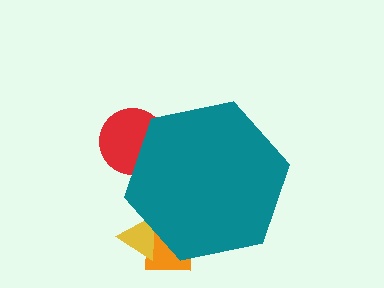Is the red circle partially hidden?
Yes, the red circle is partially hidden behind the teal hexagon.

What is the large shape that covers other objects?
A teal hexagon.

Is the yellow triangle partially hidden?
Yes, the yellow triangle is partially hidden behind the teal hexagon.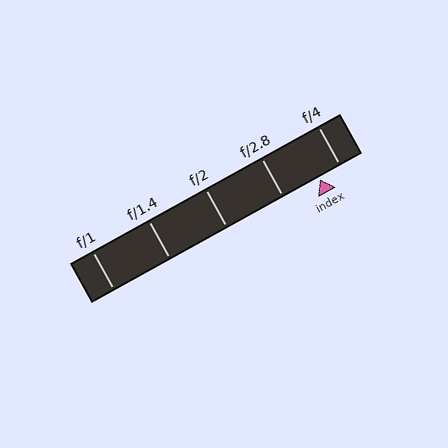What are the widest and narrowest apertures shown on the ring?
The widest aperture shown is f/1 and the narrowest is f/4.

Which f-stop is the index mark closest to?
The index mark is closest to f/4.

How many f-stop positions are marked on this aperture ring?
There are 5 f-stop positions marked.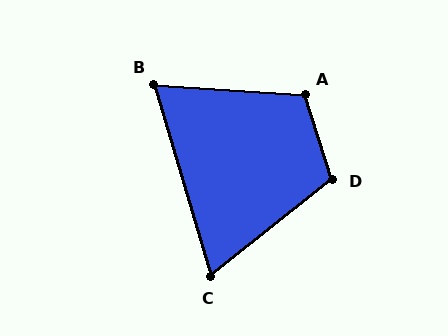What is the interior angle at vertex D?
Approximately 111 degrees (obtuse).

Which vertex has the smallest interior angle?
C, at approximately 68 degrees.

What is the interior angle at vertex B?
Approximately 69 degrees (acute).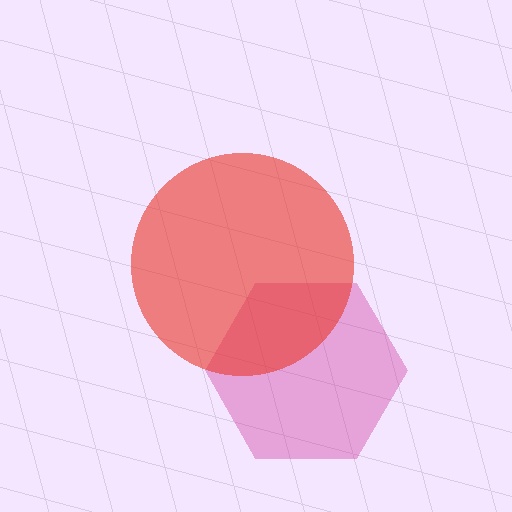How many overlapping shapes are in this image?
There are 2 overlapping shapes in the image.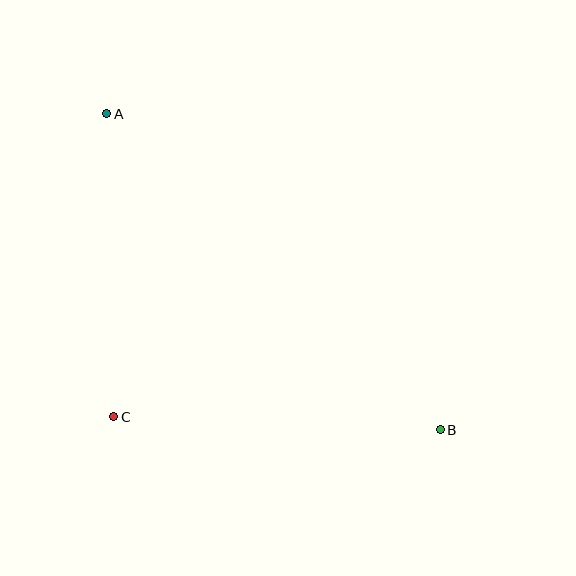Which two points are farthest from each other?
Points A and B are farthest from each other.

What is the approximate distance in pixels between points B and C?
The distance between B and C is approximately 327 pixels.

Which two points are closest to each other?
Points A and C are closest to each other.